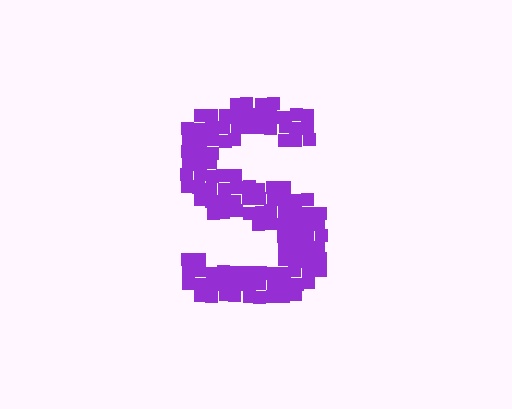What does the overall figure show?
The overall figure shows the letter S.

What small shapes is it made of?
It is made of small squares.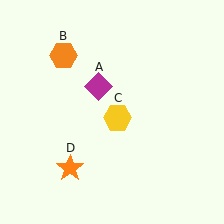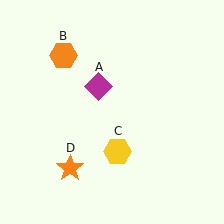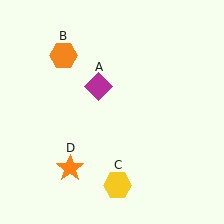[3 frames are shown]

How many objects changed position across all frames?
1 object changed position: yellow hexagon (object C).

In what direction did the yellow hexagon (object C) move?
The yellow hexagon (object C) moved down.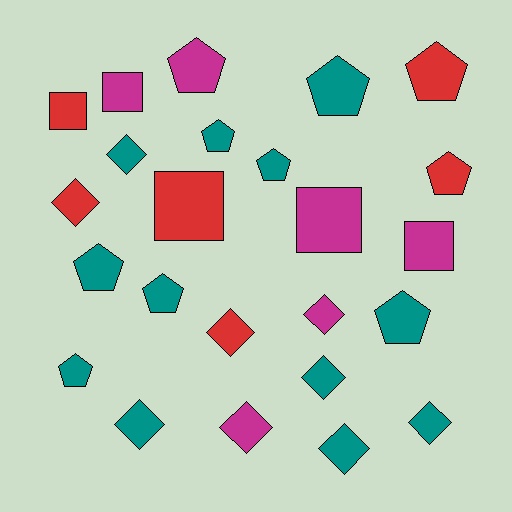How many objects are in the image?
There are 24 objects.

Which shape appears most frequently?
Pentagon, with 10 objects.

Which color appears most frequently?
Teal, with 12 objects.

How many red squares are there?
There are 2 red squares.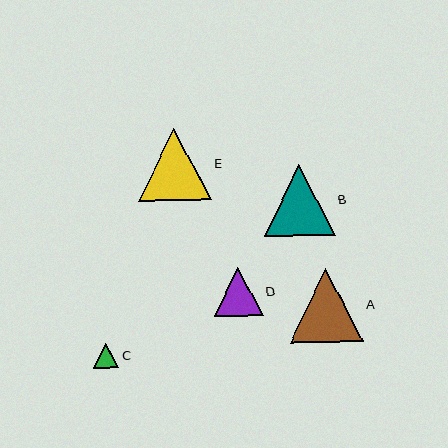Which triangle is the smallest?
Triangle C is the smallest with a size of approximately 25 pixels.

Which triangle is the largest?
Triangle A is the largest with a size of approximately 73 pixels.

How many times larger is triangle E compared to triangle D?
Triangle E is approximately 1.5 times the size of triangle D.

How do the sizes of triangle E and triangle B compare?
Triangle E and triangle B are approximately the same size.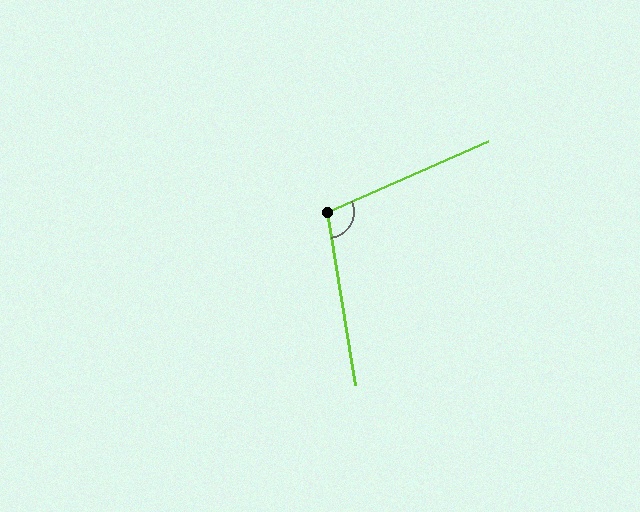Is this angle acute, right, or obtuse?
It is obtuse.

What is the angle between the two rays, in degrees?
Approximately 105 degrees.